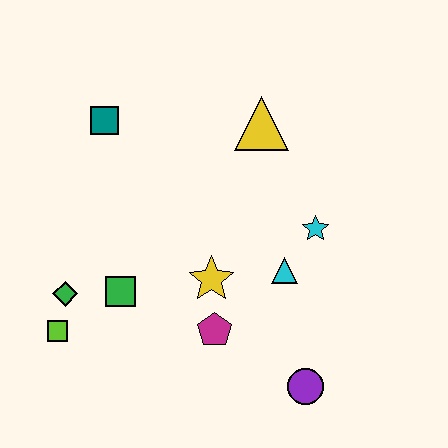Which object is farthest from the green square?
The yellow triangle is farthest from the green square.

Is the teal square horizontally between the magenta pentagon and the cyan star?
No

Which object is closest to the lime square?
The green diamond is closest to the lime square.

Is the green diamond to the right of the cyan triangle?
No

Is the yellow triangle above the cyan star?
Yes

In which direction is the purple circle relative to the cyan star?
The purple circle is below the cyan star.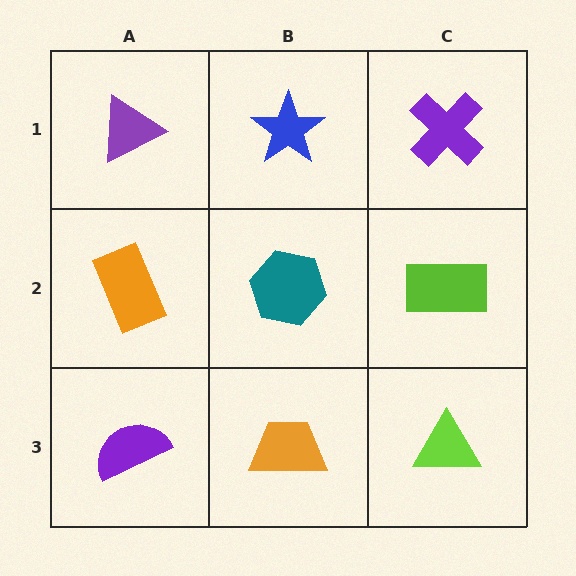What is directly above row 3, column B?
A teal hexagon.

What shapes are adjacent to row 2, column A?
A purple triangle (row 1, column A), a purple semicircle (row 3, column A), a teal hexagon (row 2, column B).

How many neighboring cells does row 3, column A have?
2.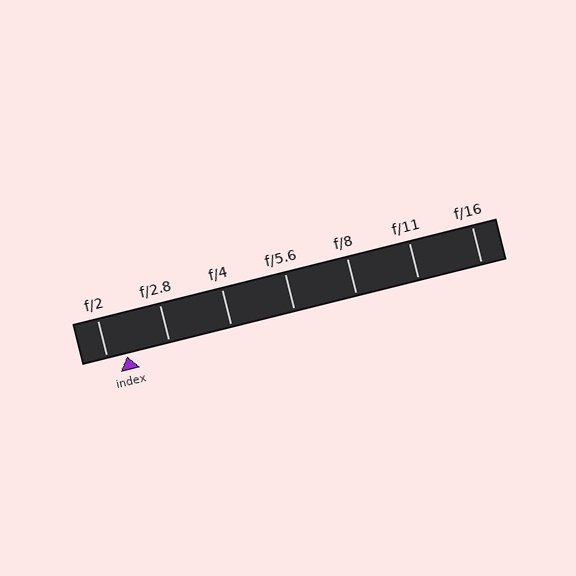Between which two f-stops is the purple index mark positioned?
The index mark is between f/2 and f/2.8.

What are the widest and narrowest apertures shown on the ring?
The widest aperture shown is f/2 and the narrowest is f/16.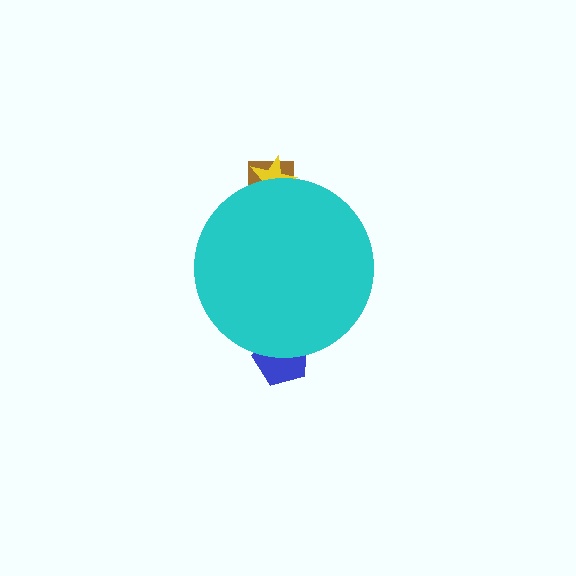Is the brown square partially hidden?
Yes, the brown square is partially hidden behind the cyan circle.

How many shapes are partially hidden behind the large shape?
3 shapes are partially hidden.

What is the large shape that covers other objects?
A cyan circle.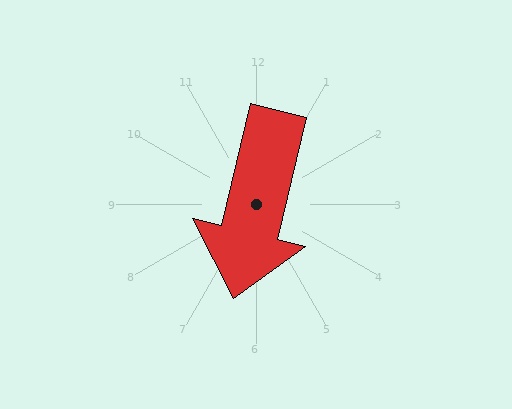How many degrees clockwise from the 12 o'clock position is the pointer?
Approximately 194 degrees.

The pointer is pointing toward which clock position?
Roughly 6 o'clock.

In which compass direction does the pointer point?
South.